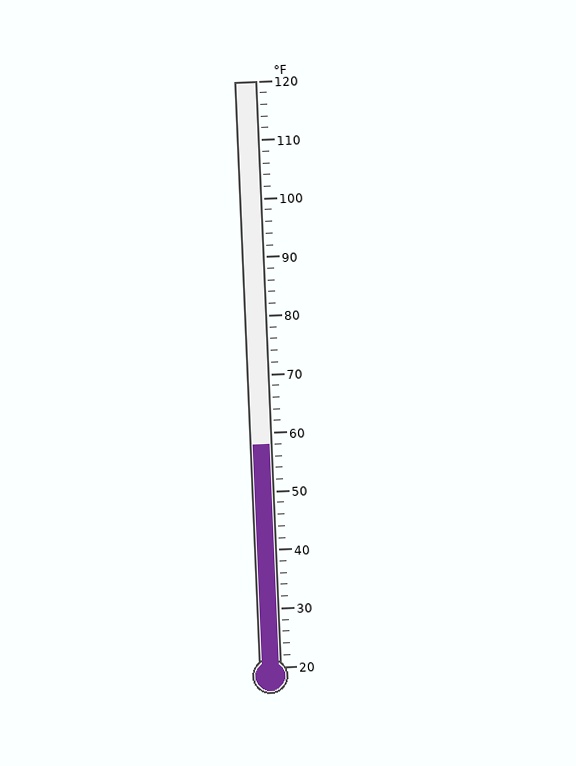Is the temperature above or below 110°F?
The temperature is below 110°F.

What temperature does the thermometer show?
The thermometer shows approximately 58°F.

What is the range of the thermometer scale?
The thermometer scale ranges from 20°F to 120°F.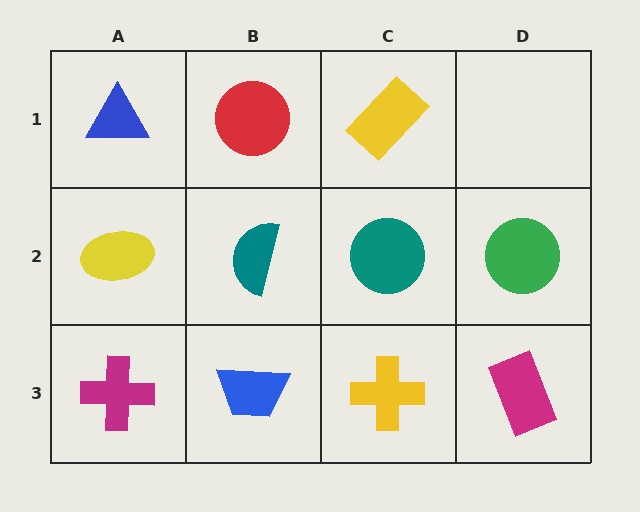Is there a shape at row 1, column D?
No, that cell is empty.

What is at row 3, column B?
A blue trapezoid.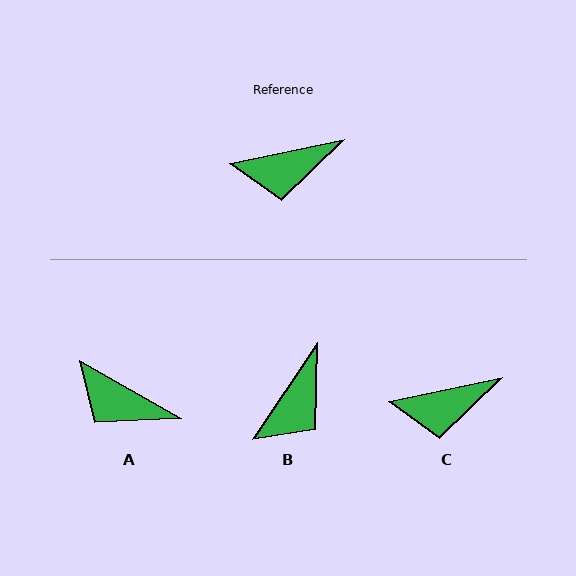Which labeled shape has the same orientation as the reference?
C.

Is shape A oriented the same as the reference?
No, it is off by about 41 degrees.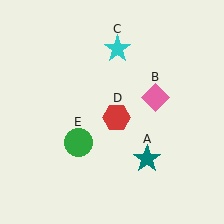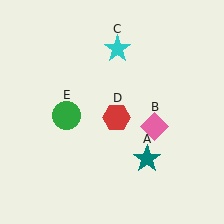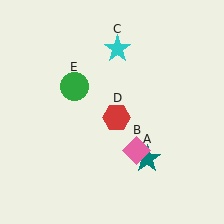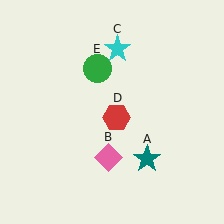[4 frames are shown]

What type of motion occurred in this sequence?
The pink diamond (object B), green circle (object E) rotated clockwise around the center of the scene.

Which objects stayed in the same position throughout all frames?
Teal star (object A) and cyan star (object C) and red hexagon (object D) remained stationary.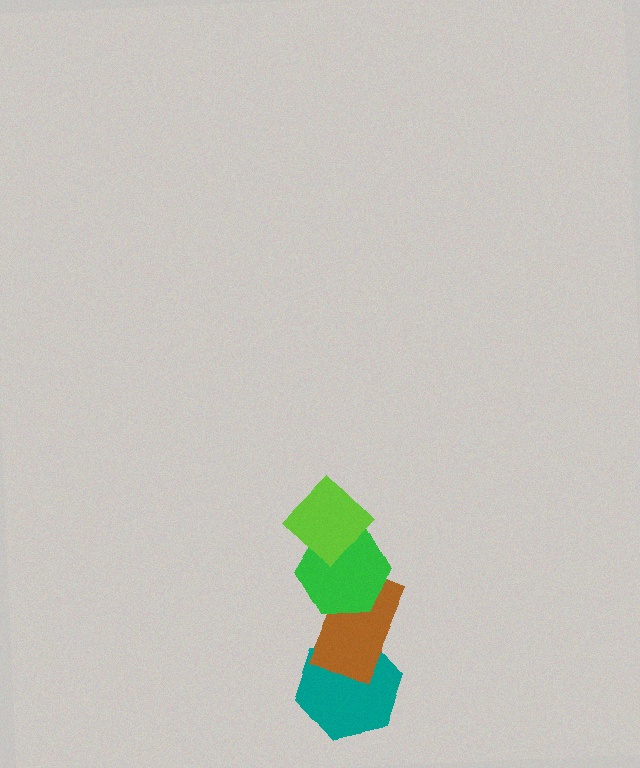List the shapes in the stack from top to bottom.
From top to bottom: the lime diamond, the green hexagon, the brown rectangle, the teal hexagon.